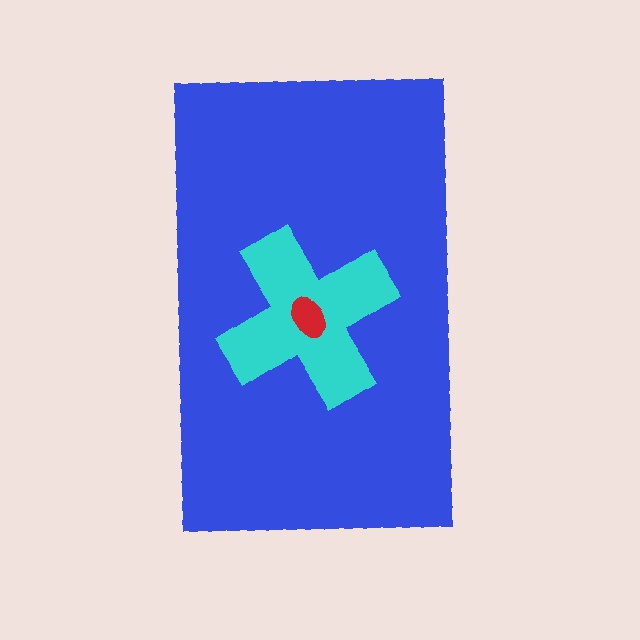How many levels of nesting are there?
3.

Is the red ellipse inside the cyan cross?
Yes.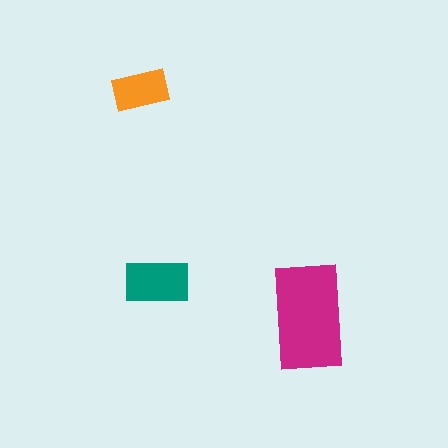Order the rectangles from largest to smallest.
the magenta one, the teal one, the orange one.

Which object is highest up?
The orange rectangle is topmost.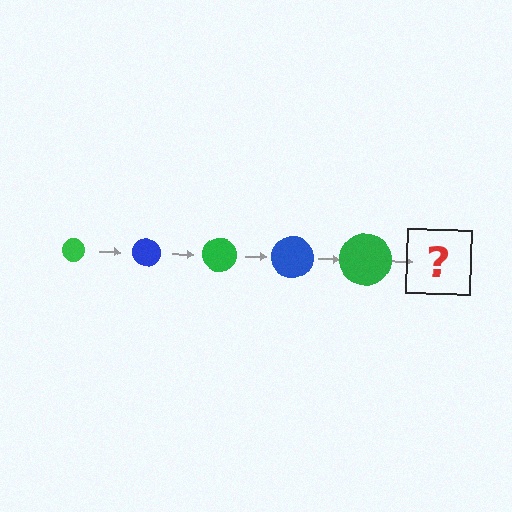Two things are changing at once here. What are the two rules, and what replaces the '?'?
The two rules are that the circle grows larger each step and the color cycles through green and blue. The '?' should be a blue circle, larger than the previous one.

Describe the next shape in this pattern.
It should be a blue circle, larger than the previous one.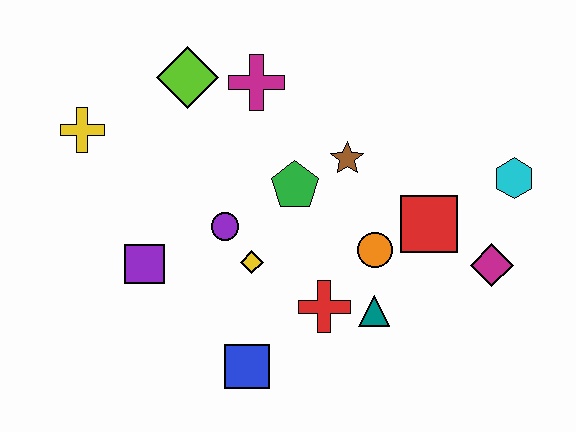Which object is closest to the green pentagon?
The brown star is closest to the green pentagon.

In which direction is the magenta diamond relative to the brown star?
The magenta diamond is to the right of the brown star.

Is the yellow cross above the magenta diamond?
Yes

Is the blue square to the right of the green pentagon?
No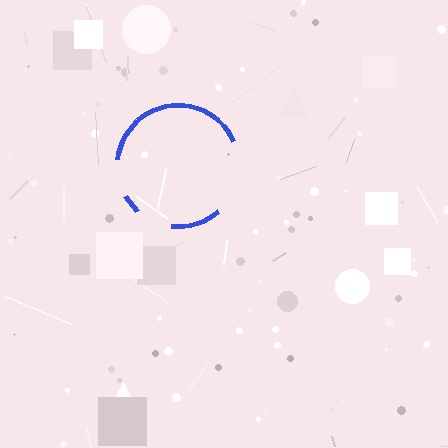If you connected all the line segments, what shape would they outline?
They would outline a circle.